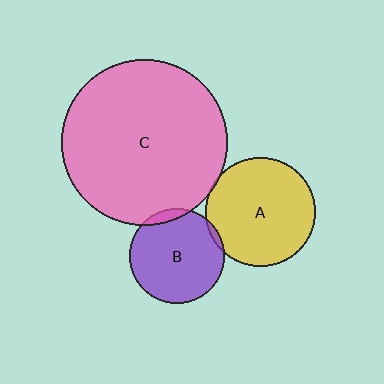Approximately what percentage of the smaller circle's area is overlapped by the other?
Approximately 5%.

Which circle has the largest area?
Circle C (pink).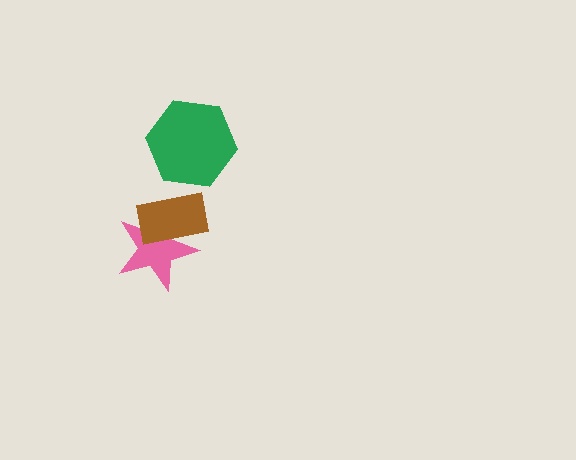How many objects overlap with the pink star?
1 object overlaps with the pink star.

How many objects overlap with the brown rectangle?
1 object overlaps with the brown rectangle.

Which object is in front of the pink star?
The brown rectangle is in front of the pink star.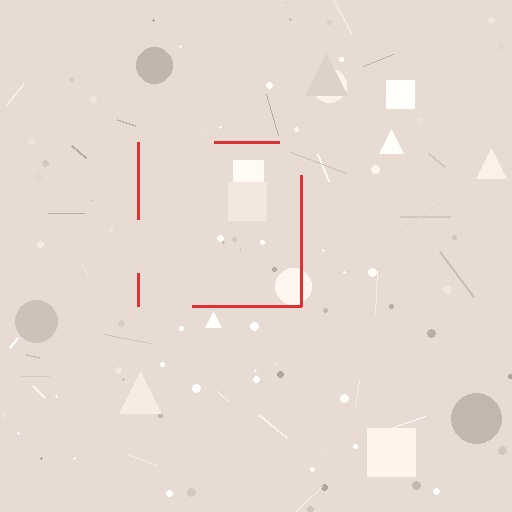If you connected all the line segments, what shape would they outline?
They would outline a square.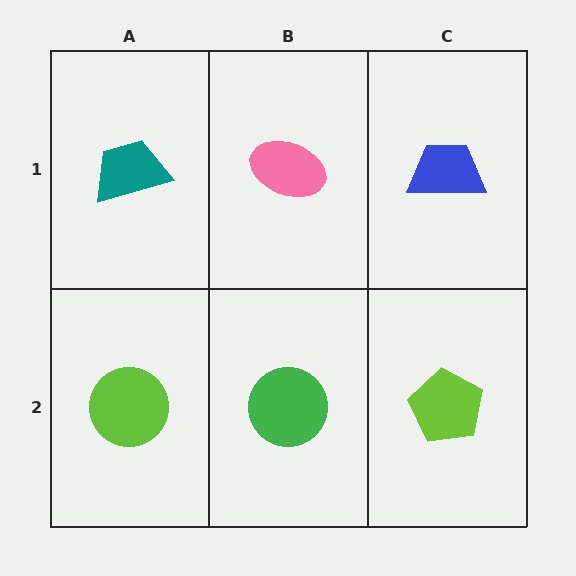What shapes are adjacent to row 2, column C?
A blue trapezoid (row 1, column C), a green circle (row 2, column B).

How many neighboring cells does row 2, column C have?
2.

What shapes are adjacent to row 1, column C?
A lime pentagon (row 2, column C), a pink ellipse (row 1, column B).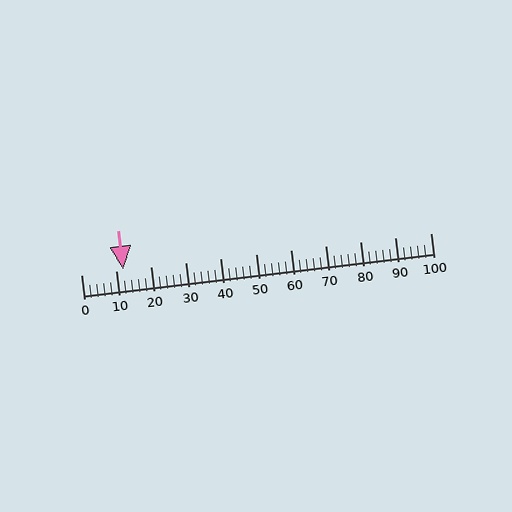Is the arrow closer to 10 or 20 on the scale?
The arrow is closer to 10.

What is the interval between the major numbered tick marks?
The major tick marks are spaced 10 units apart.